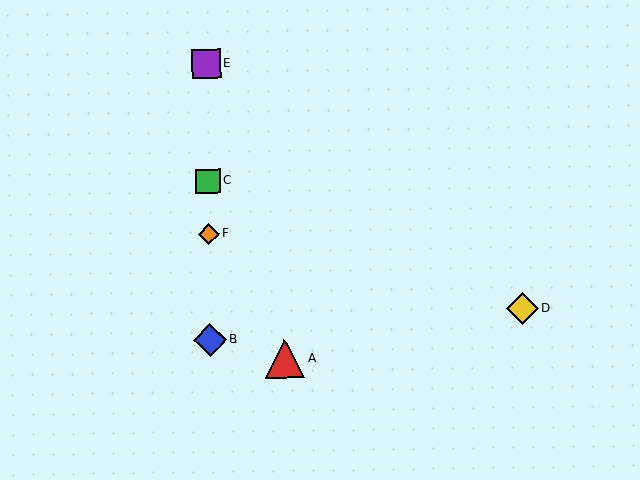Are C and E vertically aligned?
Yes, both are at x≈208.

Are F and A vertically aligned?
No, F is at x≈209 and A is at x≈285.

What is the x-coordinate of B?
Object B is at x≈210.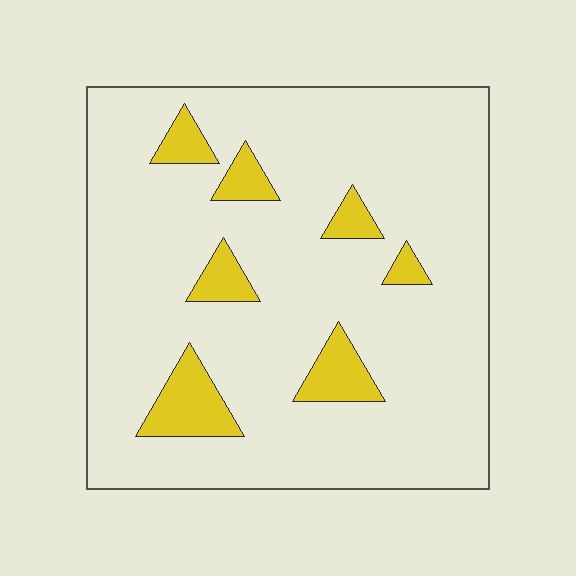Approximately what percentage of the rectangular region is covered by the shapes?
Approximately 10%.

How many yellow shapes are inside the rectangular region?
7.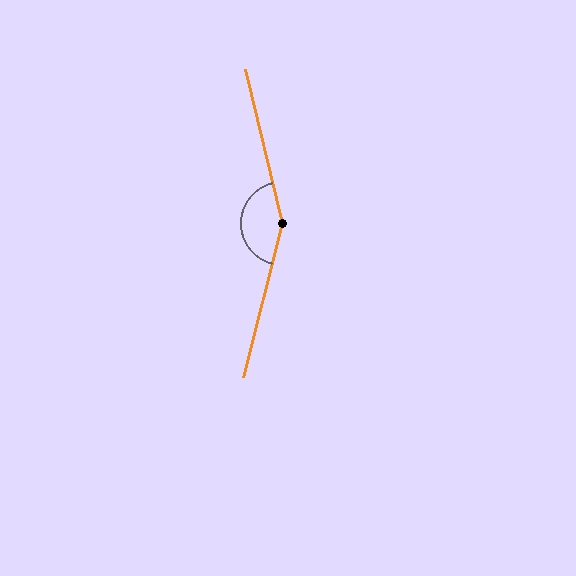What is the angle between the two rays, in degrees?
Approximately 152 degrees.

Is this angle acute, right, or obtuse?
It is obtuse.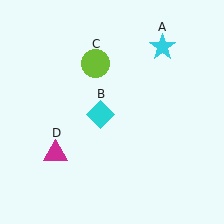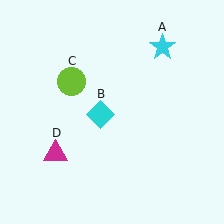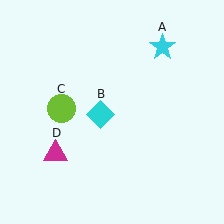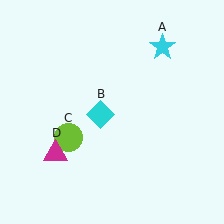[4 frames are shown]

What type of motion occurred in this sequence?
The lime circle (object C) rotated counterclockwise around the center of the scene.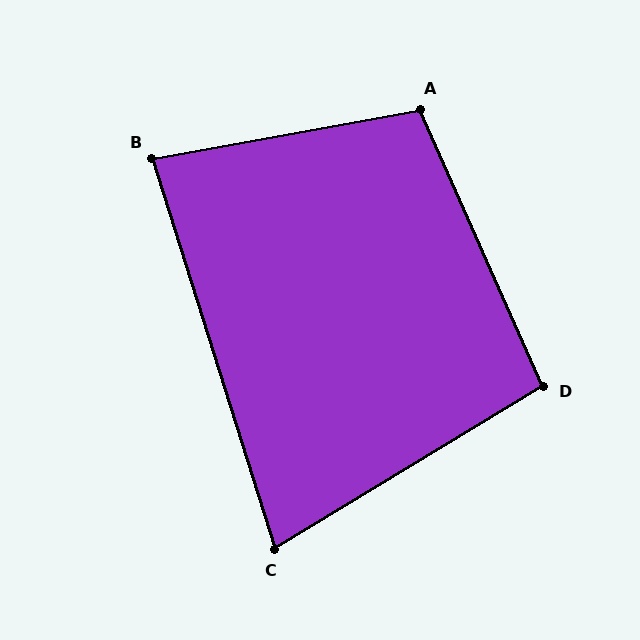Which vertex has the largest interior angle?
A, at approximately 104 degrees.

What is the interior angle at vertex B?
Approximately 83 degrees (acute).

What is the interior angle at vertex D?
Approximately 97 degrees (obtuse).